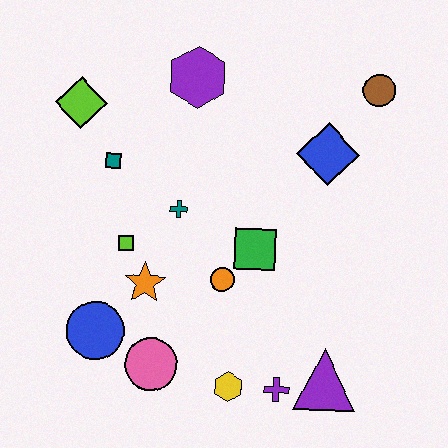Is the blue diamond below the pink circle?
No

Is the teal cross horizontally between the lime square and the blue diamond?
Yes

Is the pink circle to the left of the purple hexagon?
Yes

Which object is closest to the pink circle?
The blue circle is closest to the pink circle.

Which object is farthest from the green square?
The lime diamond is farthest from the green square.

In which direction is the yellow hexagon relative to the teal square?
The yellow hexagon is below the teal square.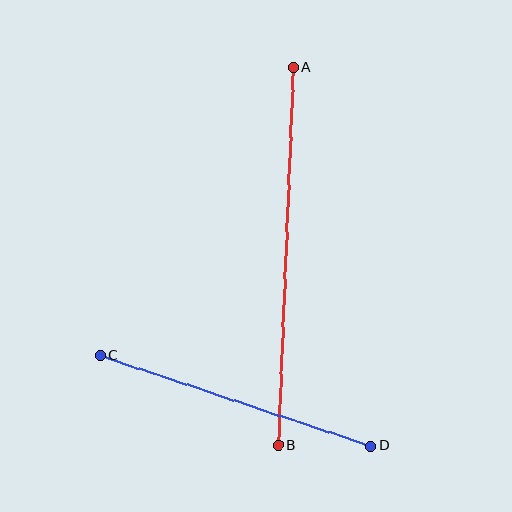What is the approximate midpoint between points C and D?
The midpoint is at approximately (236, 401) pixels.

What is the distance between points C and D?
The distance is approximately 285 pixels.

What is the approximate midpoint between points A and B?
The midpoint is at approximately (286, 256) pixels.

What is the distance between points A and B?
The distance is approximately 378 pixels.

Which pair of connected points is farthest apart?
Points A and B are farthest apart.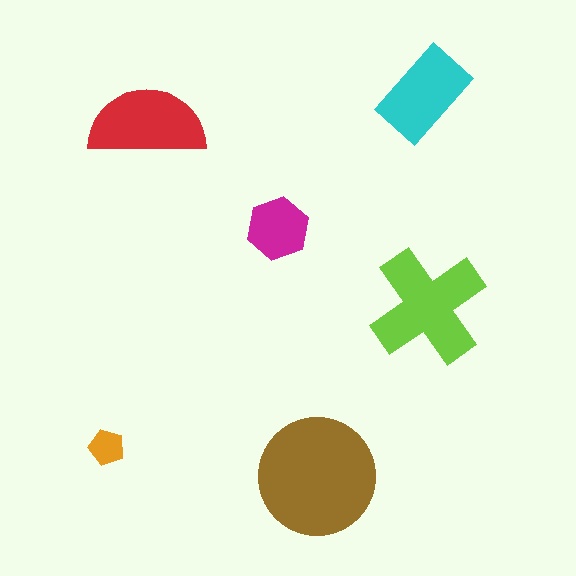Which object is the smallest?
The orange pentagon.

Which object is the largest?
The brown circle.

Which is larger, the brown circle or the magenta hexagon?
The brown circle.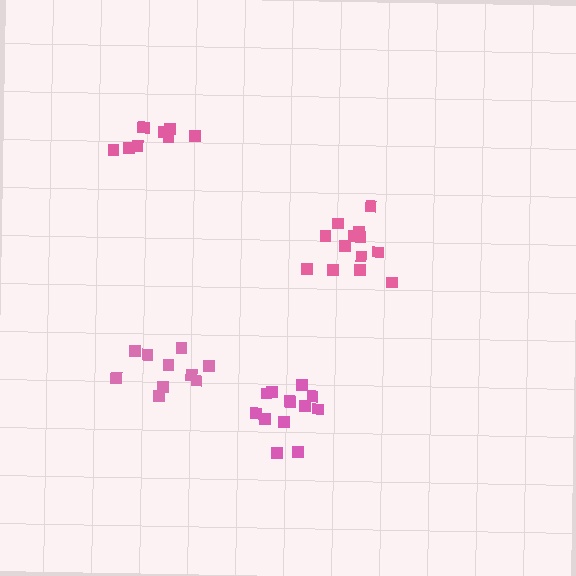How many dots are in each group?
Group 1: 10 dots, Group 2: 13 dots, Group 3: 13 dots, Group 4: 9 dots (45 total).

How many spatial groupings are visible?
There are 4 spatial groupings.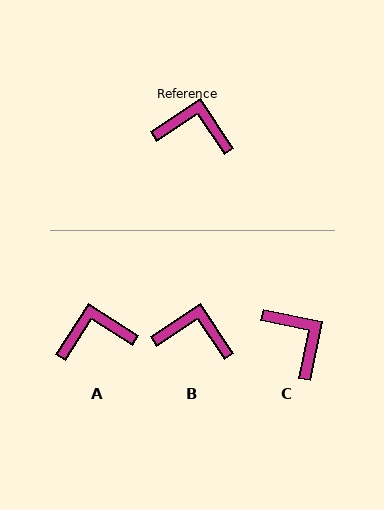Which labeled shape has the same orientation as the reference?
B.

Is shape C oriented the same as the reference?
No, it is off by about 45 degrees.